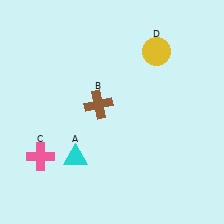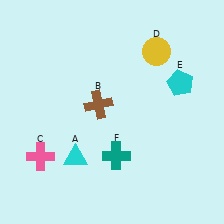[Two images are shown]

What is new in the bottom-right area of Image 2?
A teal cross (F) was added in the bottom-right area of Image 2.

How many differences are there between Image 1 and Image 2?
There are 2 differences between the two images.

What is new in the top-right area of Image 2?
A cyan pentagon (E) was added in the top-right area of Image 2.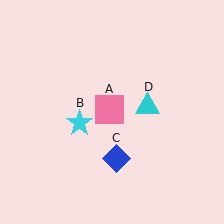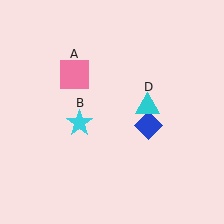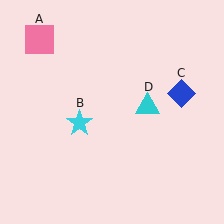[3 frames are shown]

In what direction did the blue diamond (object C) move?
The blue diamond (object C) moved up and to the right.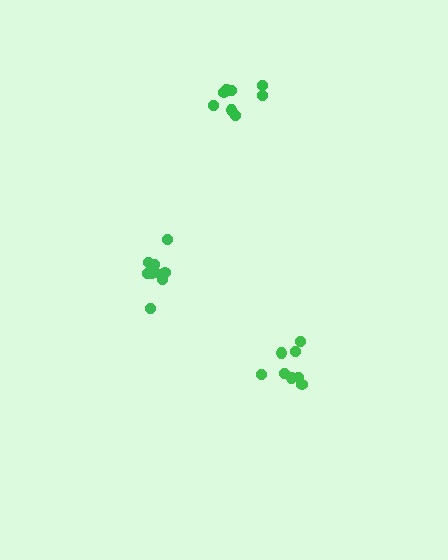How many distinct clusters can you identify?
There are 3 distinct clusters.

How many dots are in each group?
Group 1: 9 dots, Group 2: 8 dots, Group 3: 8 dots (25 total).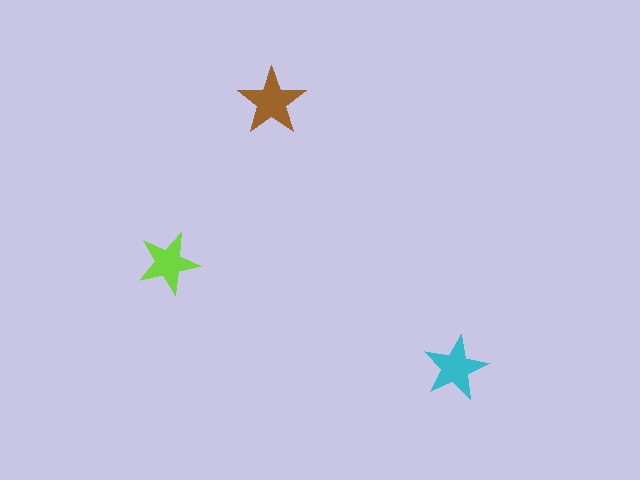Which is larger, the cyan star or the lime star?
The cyan one.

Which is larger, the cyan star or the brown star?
The brown one.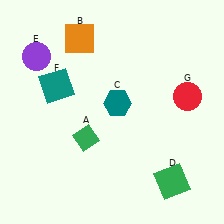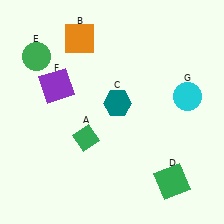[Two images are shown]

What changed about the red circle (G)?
In Image 1, G is red. In Image 2, it changed to cyan.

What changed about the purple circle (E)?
In Image 1, E is purple. In Image 2, it changed to green.